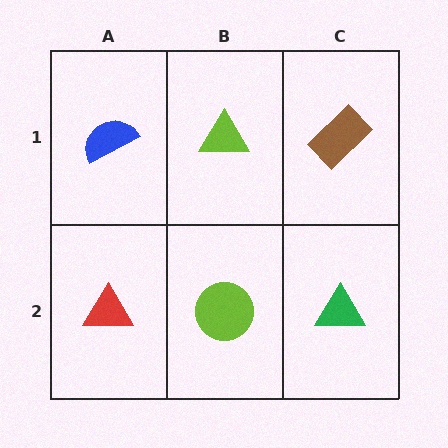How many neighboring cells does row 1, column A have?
2.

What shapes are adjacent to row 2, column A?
A blue semicircle (row 1, column A), a lime circle (row 2, column B).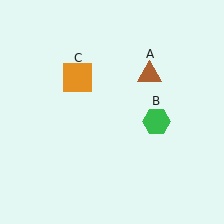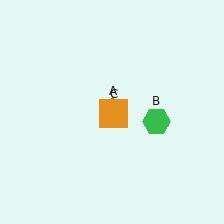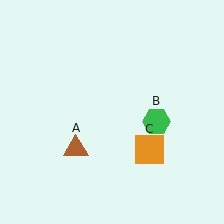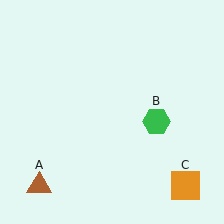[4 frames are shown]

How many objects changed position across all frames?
2 objects changed position: brown triangle (object A), orange square (object C).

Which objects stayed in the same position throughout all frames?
Green hexagon (object B) remained stationary.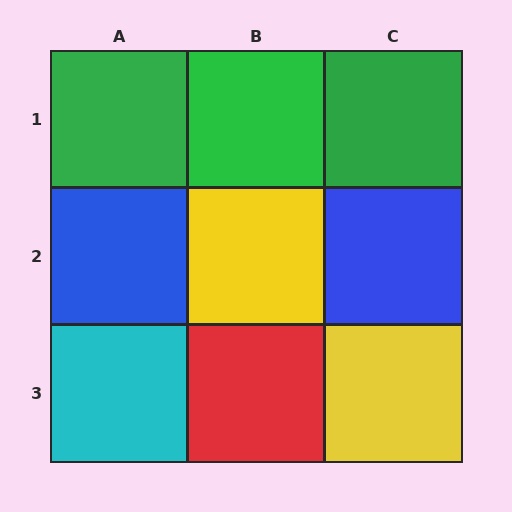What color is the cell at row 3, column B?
Red.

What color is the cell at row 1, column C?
Green.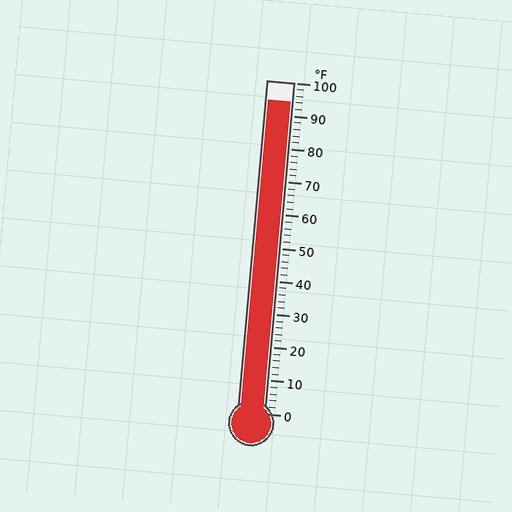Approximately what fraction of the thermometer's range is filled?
The thermometer is filled to approximately 95% of its range.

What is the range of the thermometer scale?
The thermometer scale ranges from 0°F to 100°F.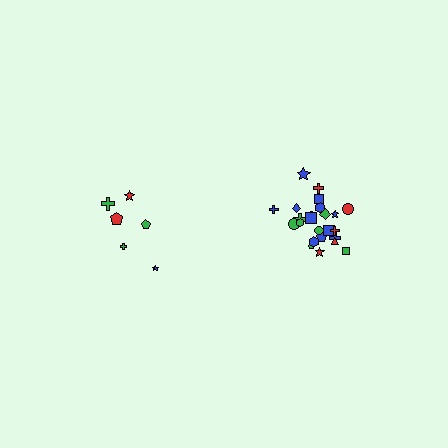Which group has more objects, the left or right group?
The right group.